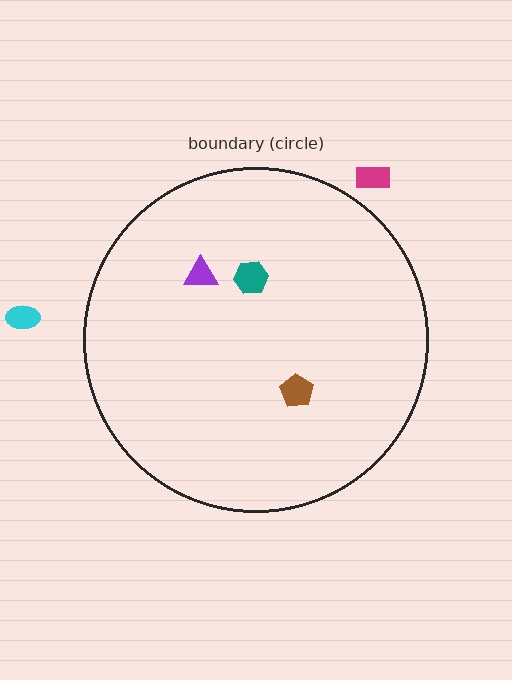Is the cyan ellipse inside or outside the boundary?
Outside.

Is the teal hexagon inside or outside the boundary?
Inside.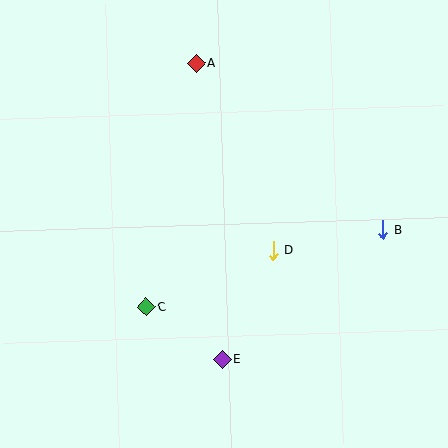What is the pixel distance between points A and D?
The distance between A and D is 202 pixels.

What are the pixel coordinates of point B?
Point B is at (383, 230).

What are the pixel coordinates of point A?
Point A is at (196, 63).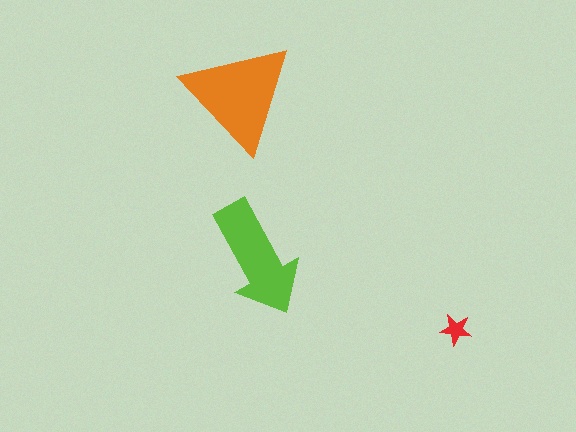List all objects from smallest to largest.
The red star, the lime arrow, the orange triangle.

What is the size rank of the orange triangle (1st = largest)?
1st.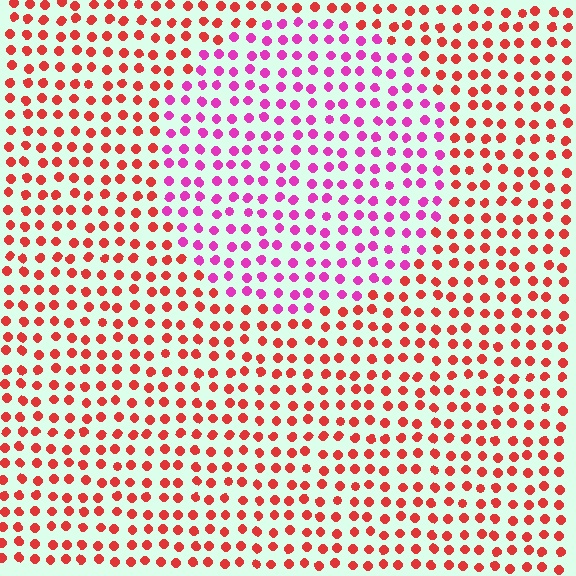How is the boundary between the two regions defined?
The boundary is defined purely by a slight shift in hue (about 47 degrees). Spacing, size, and orientation are identical on both sides.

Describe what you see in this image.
The image is filled with small red elements in a uniform arrangement. A circle-shaped region is visible where the elements are tinted to a slightly different hue, forming a subtle color boundary.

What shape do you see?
I see a circle.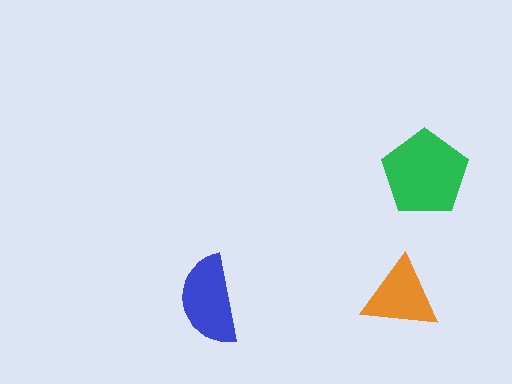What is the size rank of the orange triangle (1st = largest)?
3rd.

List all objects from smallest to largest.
The orange triangle, the blue semicircle, the green pentagon.